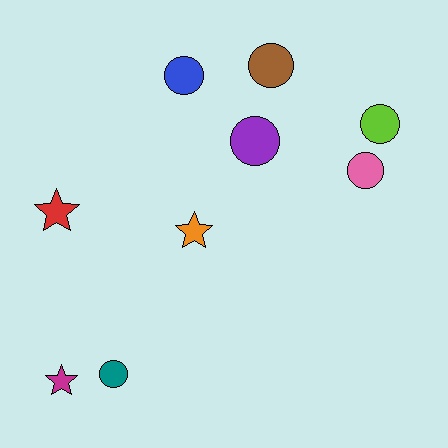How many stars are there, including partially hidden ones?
There are 3 stars.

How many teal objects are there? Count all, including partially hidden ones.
There is 1 teal object.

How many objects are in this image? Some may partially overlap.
There are 9 objects.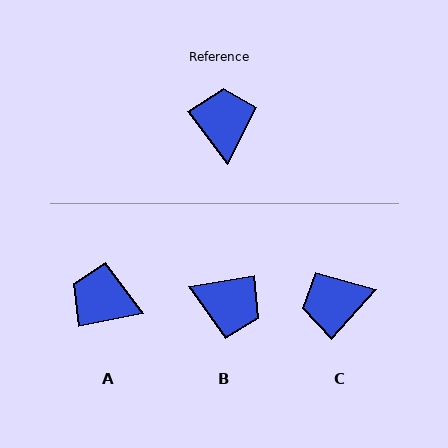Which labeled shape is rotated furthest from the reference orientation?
B, about 118 degrees away.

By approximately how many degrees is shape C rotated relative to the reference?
Approximately 101 degrees counter-clockwise.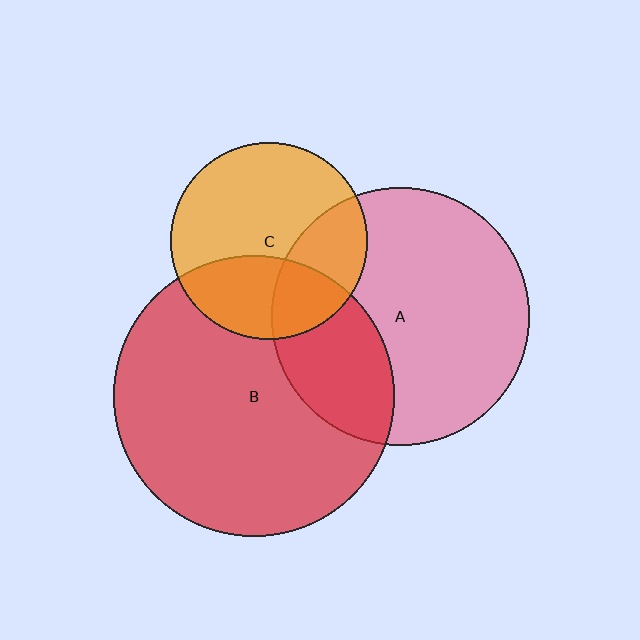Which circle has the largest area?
Circle B (red).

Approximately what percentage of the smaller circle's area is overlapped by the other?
Approximately 30%.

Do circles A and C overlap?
Yes.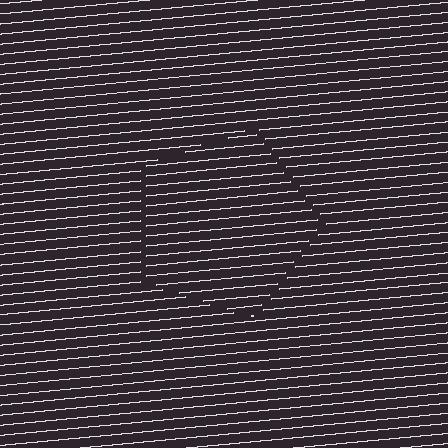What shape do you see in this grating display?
An illusory pentagon. The interior of the shape contains the same grating, shifted by half a period — the contour is defined by the phase discontinuity where line-ends from the inner and outer gratings abut.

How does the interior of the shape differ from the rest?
The interior of the shape contains the same grating, shifted by half a period — the contour is defined by the phase discontinuity where line-ends from the inner and outer gratings abut.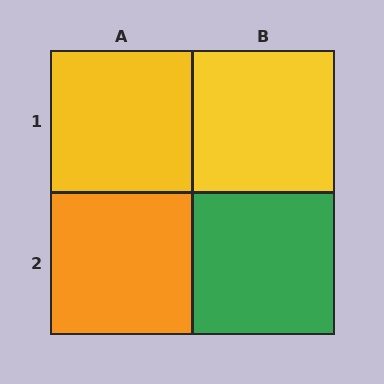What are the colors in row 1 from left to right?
Yellow, yellow.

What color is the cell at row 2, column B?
Green.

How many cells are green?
1 cell is green.